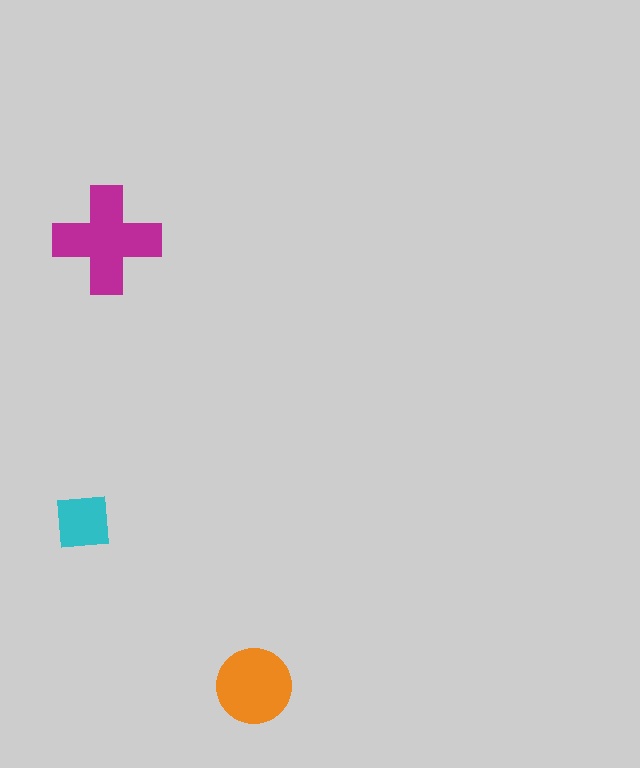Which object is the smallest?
The cyan square.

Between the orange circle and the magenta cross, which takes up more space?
The magenta cross.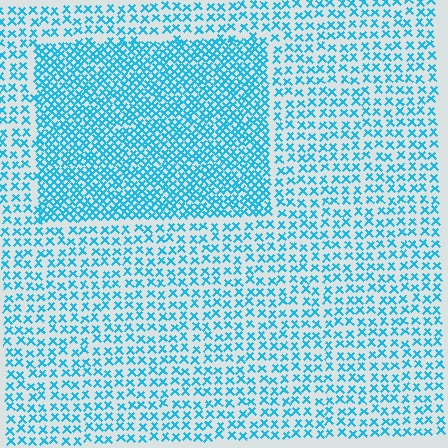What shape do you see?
I see a rectangle.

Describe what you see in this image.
The image contains small cyan elements arranged at two different densities. A rectangle-shaped region is visible where the elements are more densely packed than the surrounding area.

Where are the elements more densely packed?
The elements are more densely packed inside the rectangle boundary.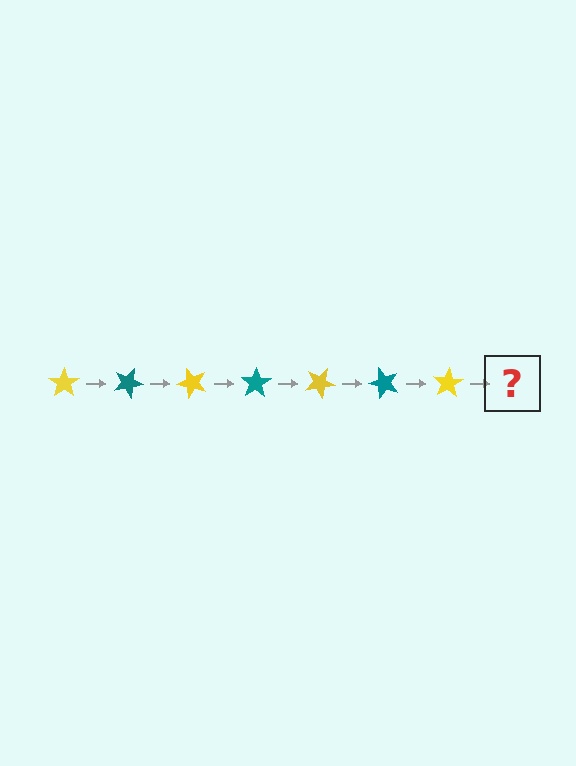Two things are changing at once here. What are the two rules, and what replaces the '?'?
The two rules are that it rotates 25 degrees each step and the color cycles through yellow and teal. The '?' should be a teal star, rotated 175 degrees from the start.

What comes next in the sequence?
The next element should be a teal star, rotated 175 degrees from the start.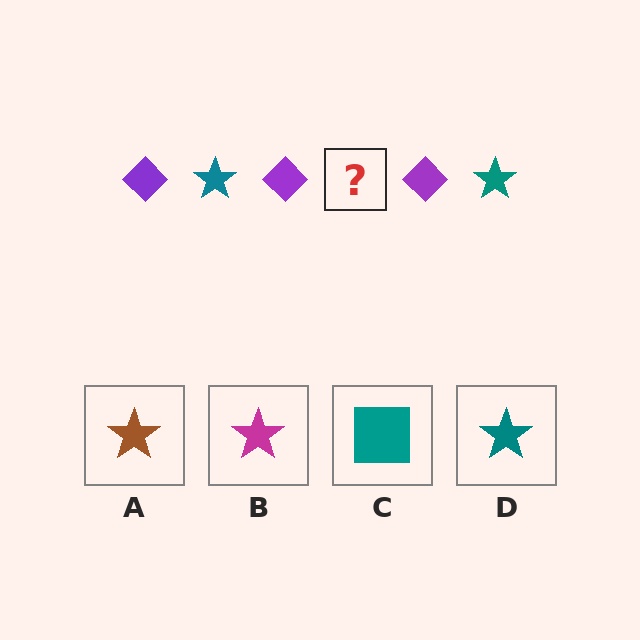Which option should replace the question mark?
Option D.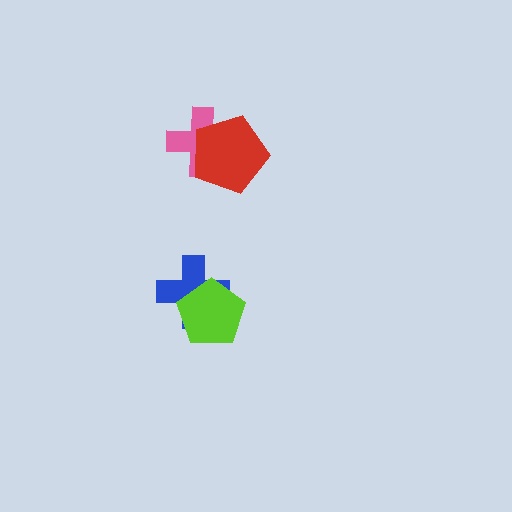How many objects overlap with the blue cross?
1 object overlaps with the blue cross.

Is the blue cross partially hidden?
Yes, it is partially covered by another shape.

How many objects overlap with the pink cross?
1 object overlaps with the pink cross.